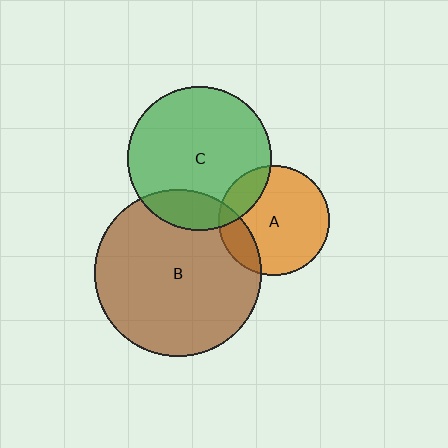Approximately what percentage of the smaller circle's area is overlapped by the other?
Approximately 15%.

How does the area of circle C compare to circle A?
Approximately 1.7 times.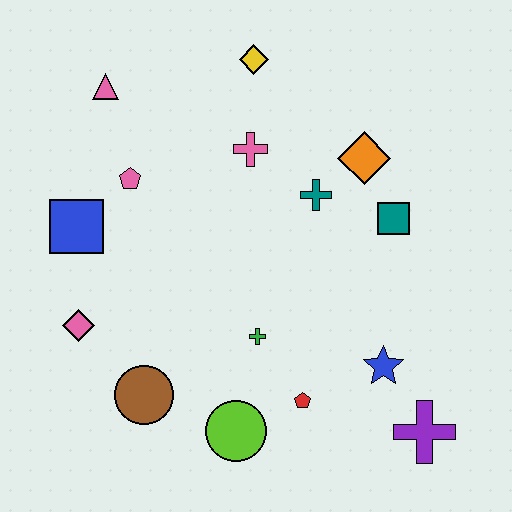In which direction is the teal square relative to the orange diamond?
The teal square is below the orange diamond.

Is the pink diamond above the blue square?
No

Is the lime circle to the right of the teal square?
No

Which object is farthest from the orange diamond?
The pink diamond is farthest from the orange diamond.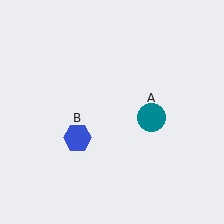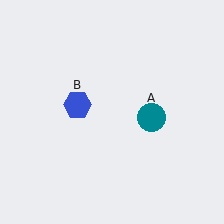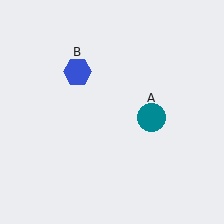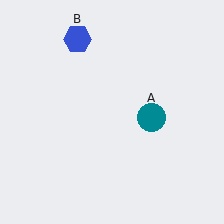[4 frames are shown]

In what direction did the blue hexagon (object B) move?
The blue hexagon (object B) moved up.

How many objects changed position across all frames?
1 object changed position: blue hexagon (object B).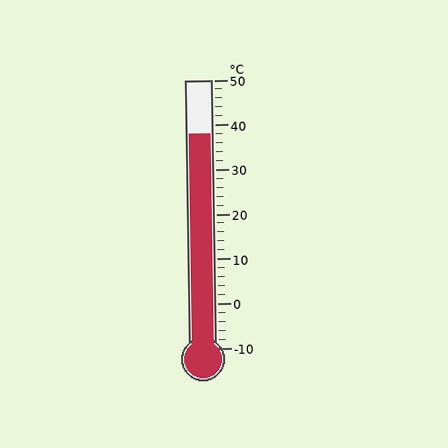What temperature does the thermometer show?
The thermometer shows approximately 38°C.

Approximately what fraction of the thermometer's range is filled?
The thermometer is filled to approximately 80% of its range.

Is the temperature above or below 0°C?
The temperature is above 0°C.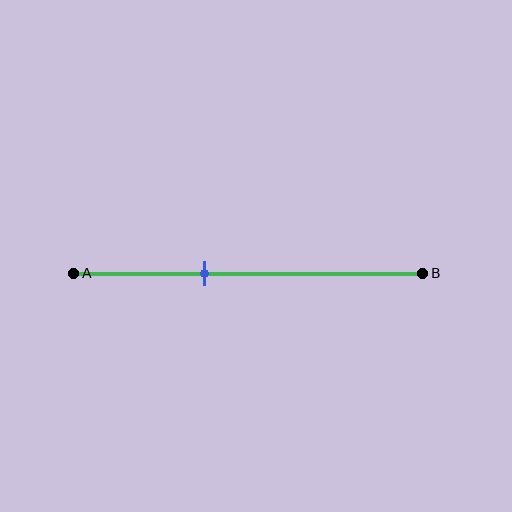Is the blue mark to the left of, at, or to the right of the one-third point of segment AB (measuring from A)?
The blue mark is to the right of the one-third point of segment AB.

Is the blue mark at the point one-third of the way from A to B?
No, the mark is at about 40% from A, not at the 33% one-third point.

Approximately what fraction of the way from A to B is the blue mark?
The blue mark is approximately 40% of the way from A to B.